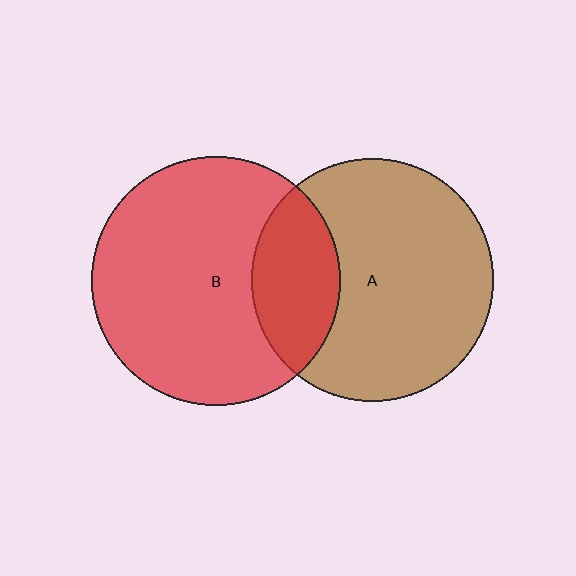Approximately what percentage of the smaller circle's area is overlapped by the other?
Approximately 25%.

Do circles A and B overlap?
Yes.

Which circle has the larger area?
Circle B (red).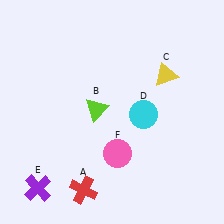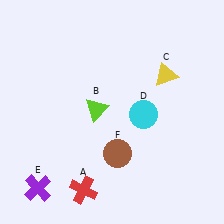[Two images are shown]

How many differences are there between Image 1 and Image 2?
There is 1 difference between the two images.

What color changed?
The circle (F) changed from pink in Image 1 to brown in Image 2.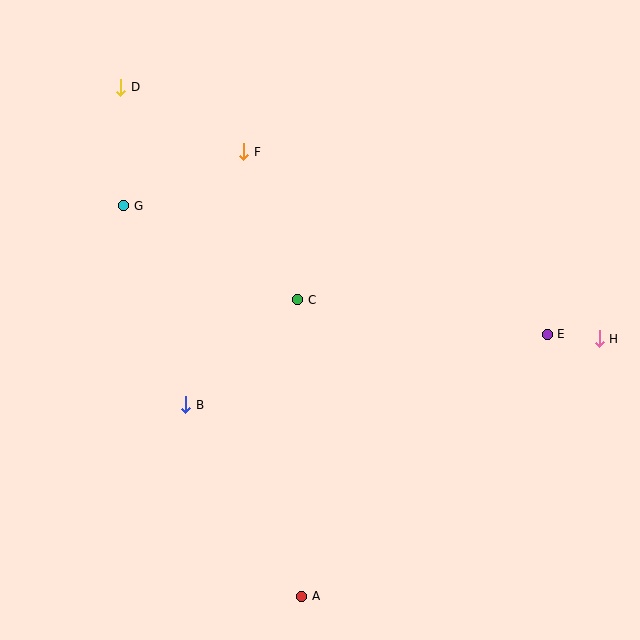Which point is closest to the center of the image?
Point C at (298, 300) is closest to the center.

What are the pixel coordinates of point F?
Point F is at (244, 152).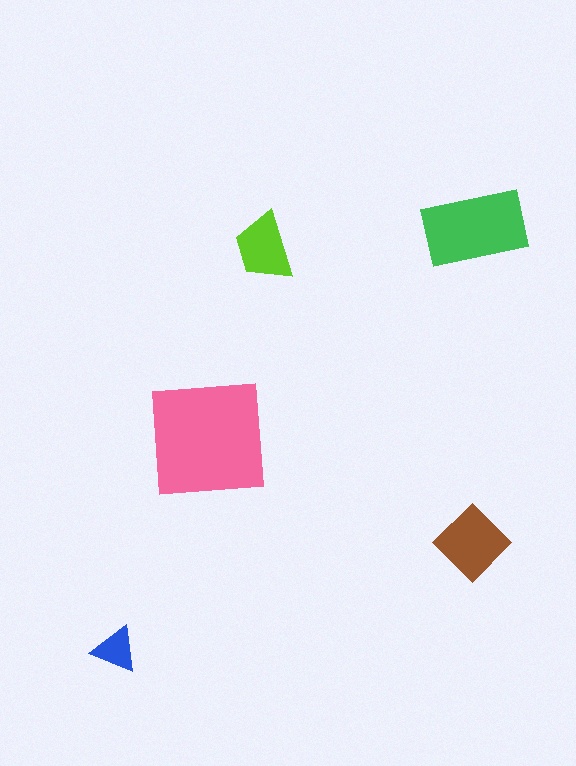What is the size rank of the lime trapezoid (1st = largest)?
4th.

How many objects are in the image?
There are 5 objects in the image.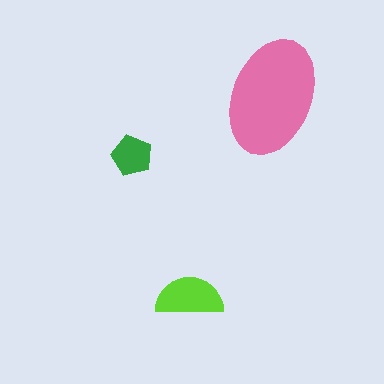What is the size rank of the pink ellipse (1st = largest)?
1st.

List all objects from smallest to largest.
The green pentagon, the lime semicircle, the pink ellipse.